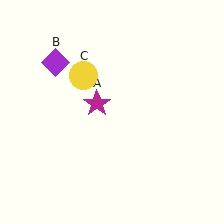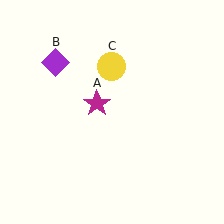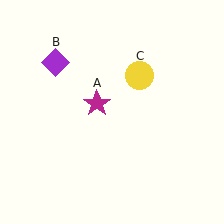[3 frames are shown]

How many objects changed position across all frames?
1 object changed position: yellow circle (object C).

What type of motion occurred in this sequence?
The yellow circle (object C) rotated clockwise around the center of the scene.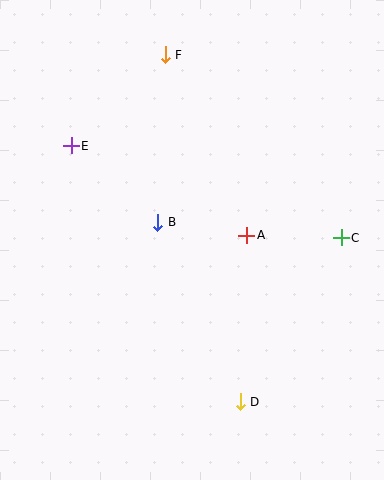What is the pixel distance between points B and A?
The distance between B and A is 90 pixels.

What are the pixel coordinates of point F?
Point F is at (165, 55).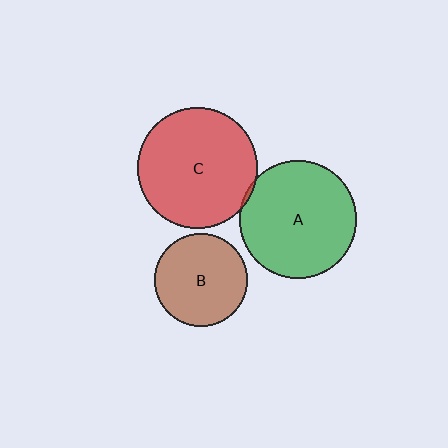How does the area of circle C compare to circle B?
Approximately 1.7 times.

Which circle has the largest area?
Circle C (red).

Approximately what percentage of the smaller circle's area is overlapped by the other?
Approximately 5%.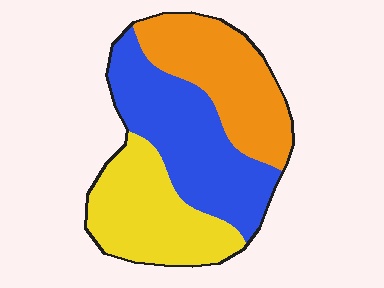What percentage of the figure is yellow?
Yellow covers roughly 30% of the figure.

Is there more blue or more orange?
Blue.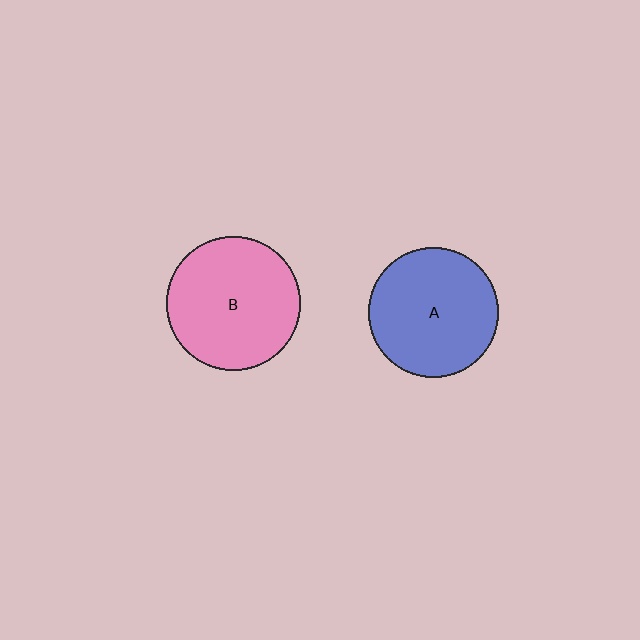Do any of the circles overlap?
No, none of the circles overlap.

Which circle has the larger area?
Circle B (pink).